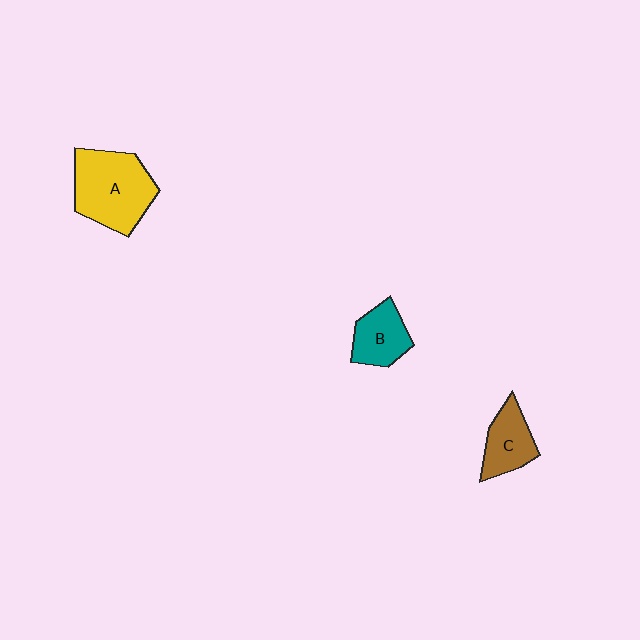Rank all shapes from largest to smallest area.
From largest to smallest: A (yellow), B (teal), C (brown).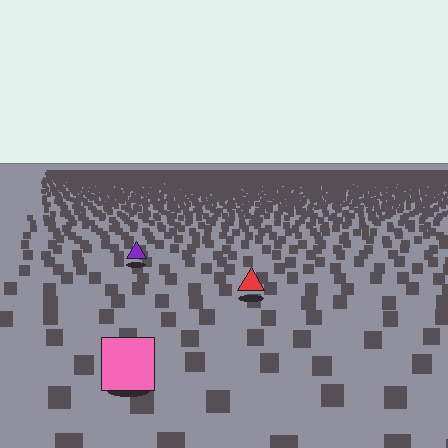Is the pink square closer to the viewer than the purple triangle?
Yes. The pink square is closer — you can tell from the texture gradient: the ground texture is coarser near it.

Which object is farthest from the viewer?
The purple triangle is farthest from the viewer. It appears smaller and the ground texture around it is denser.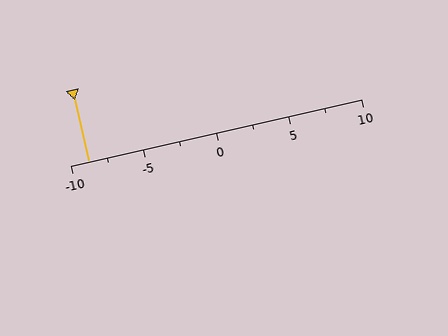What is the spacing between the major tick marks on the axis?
The major ticks are spaced 5 apart.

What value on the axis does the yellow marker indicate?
The marker indicates approximately -8.8.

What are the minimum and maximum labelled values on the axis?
The axis runs from -10 to 10.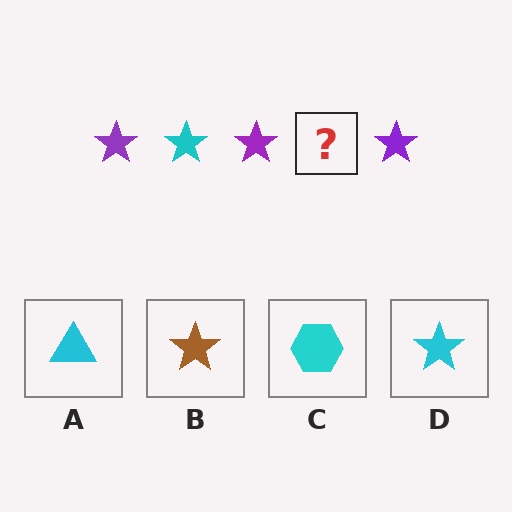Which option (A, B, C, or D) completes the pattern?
D.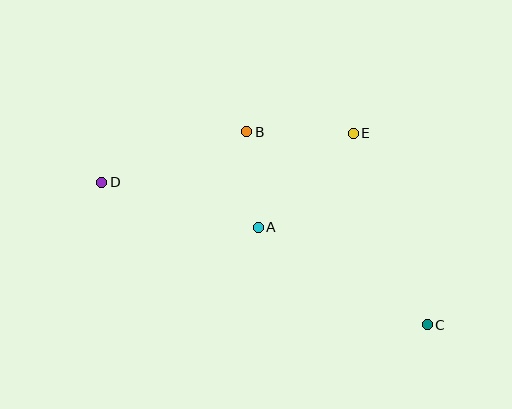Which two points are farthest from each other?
Points C and D are farthest from each other.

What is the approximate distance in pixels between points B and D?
The distance between B and D is approximately 154 pixels.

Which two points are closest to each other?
Points A and B are closest to each other.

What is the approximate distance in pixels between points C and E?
The distance between C and E is approximately 205 pixels.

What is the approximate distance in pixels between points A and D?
The distance between A and D is approximately 163 pixels.